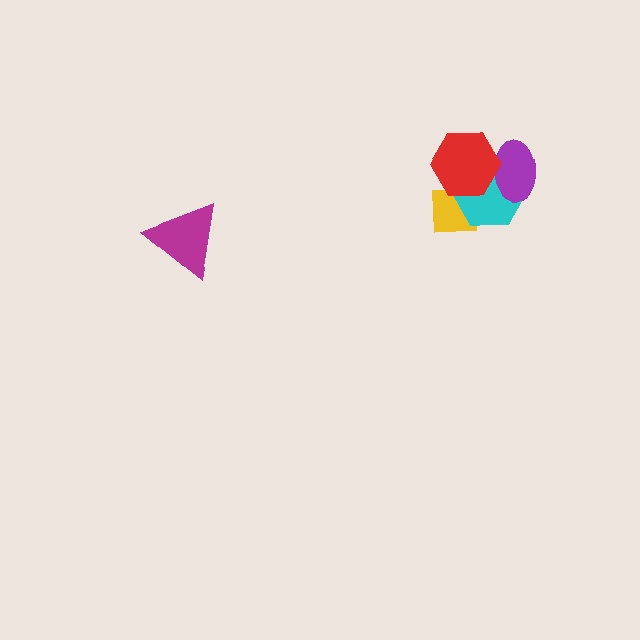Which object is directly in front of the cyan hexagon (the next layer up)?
The purple ellipse is directly in front of the cyan hexagon.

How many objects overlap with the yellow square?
2 objects overlap with the yellow square.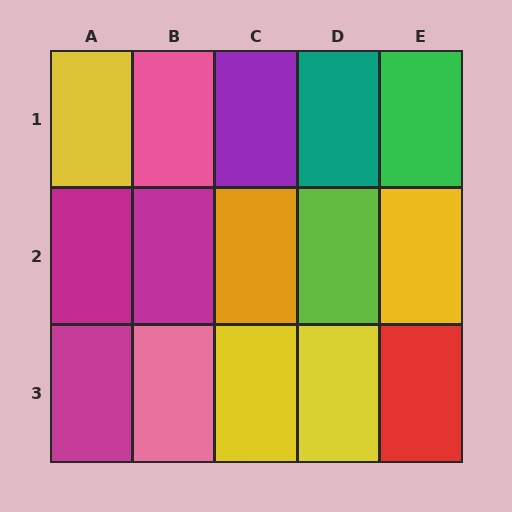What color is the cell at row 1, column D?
Teal.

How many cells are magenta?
3 cells are magenta.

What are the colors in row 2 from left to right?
Magenta, magenta, orange, lime, yellow.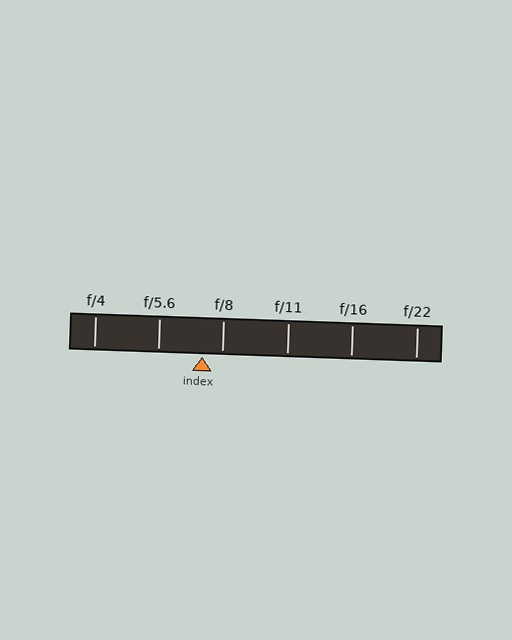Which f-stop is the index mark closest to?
The index mark is closest to f/8.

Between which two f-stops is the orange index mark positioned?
The index mark is between f/5.6 and f/8.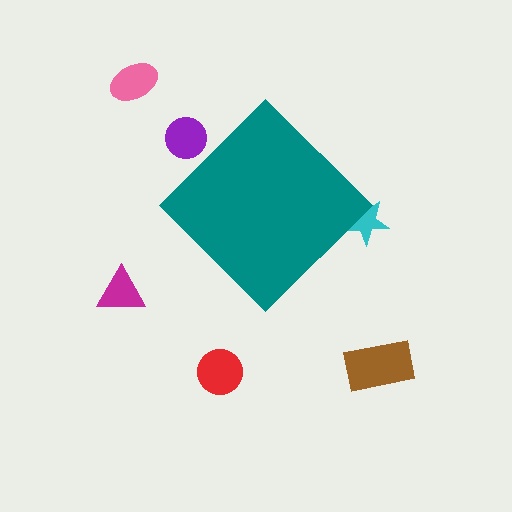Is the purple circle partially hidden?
Yes, the purple circle is partially hidden behind the teal diamond.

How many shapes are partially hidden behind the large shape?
2 shapes are partially hidden.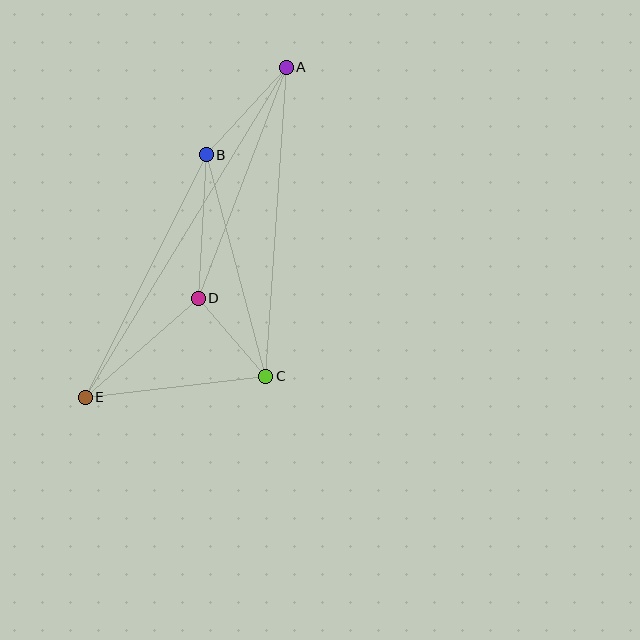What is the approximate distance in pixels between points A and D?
The distance between A and D is approximately 247 pixels.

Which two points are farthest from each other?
Points A and E are farthest from each other.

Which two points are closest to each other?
Points C and D are closest to each other.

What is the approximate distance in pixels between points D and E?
The distance between D and E is approximately 150 pixels.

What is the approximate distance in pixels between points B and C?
The distance between B and C is approximately 229 pixels.